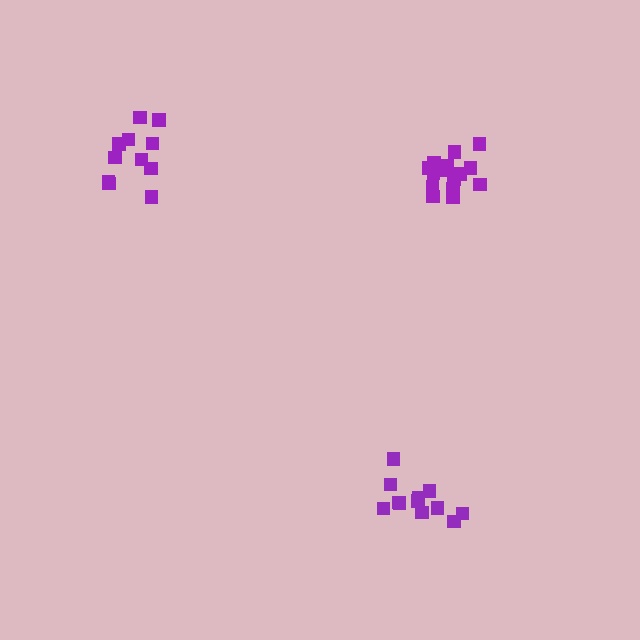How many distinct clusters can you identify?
There are 3 distinct clusters.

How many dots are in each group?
Group 1: 16 dots, Group 2: 11 dots, Group 3: 12 dots (39 total).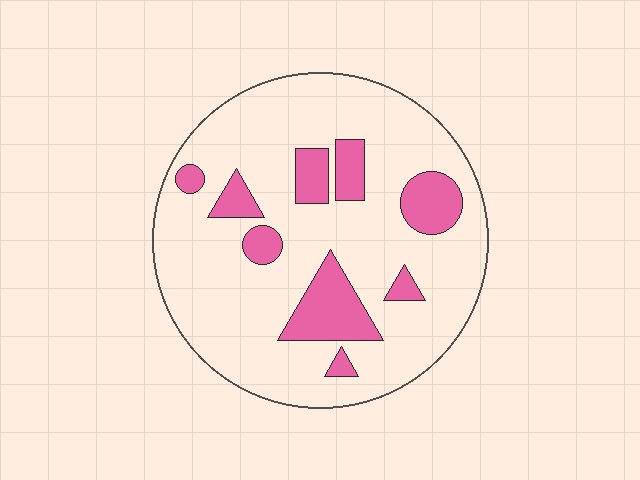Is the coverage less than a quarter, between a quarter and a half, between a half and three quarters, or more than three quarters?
Less than a quarter.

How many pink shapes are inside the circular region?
9.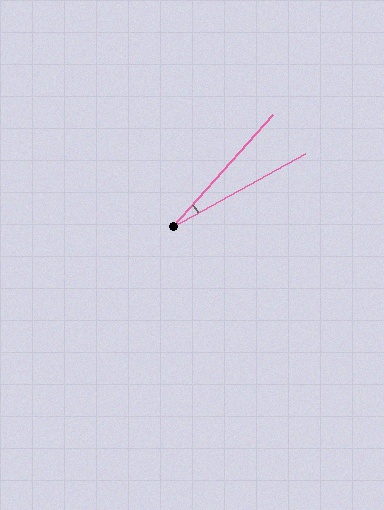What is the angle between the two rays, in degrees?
Approximately 19 degrees.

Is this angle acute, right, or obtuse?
It is acute.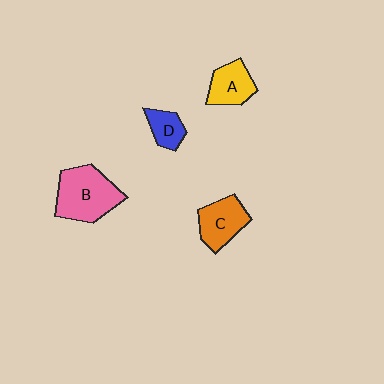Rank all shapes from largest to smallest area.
From largest to smallest: B (pink), C (orange), A (yellow), D (blue).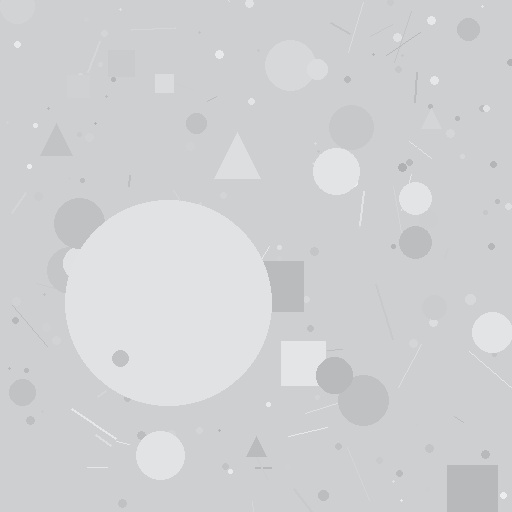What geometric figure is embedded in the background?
A circle is embedded in the background.